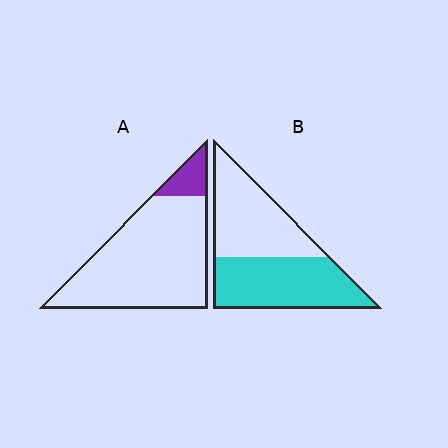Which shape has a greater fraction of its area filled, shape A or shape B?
Shape B.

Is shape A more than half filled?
No.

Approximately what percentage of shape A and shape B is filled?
A is approximately 10% and B is approximately 50%.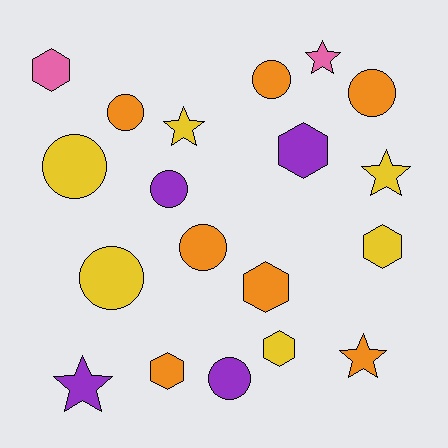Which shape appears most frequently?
Circle, with 8 objects.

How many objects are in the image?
There are 19 objects.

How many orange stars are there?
There is 1 orange star.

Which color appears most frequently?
Orange, with 7 objects.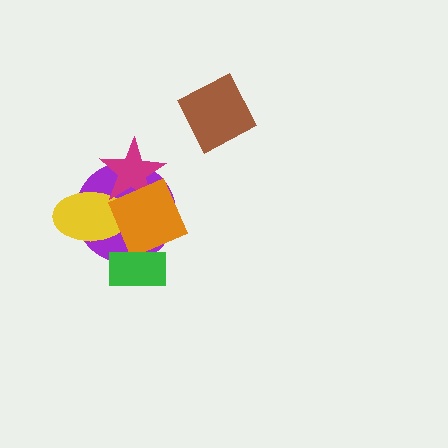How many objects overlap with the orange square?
3 objects overlap with the orange square.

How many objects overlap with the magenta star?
3 objects overlap with the magenta star.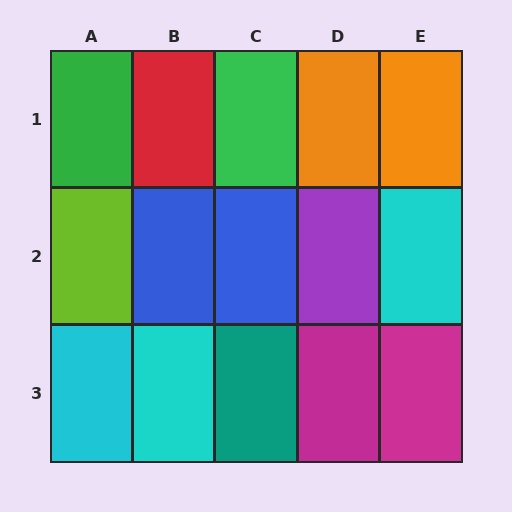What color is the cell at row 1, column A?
Green.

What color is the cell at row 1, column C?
Green.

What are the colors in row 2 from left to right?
Lime, blue, blue, purple, cyan.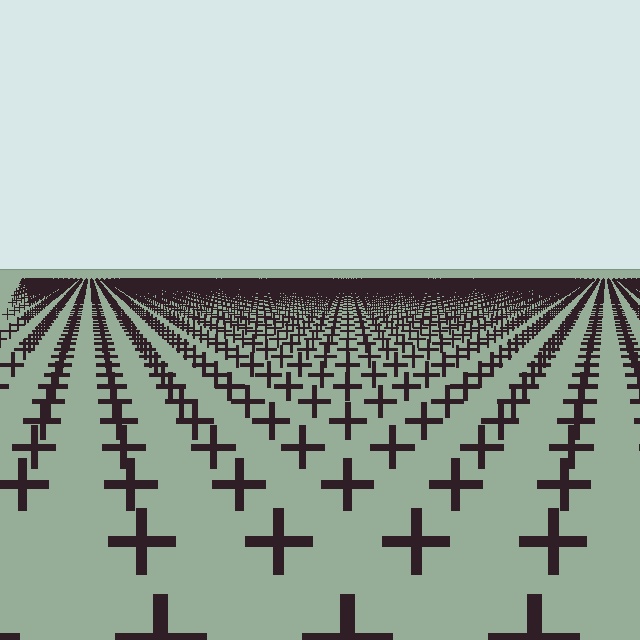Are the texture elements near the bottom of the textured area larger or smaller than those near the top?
Larger. Near the bottom, elements are closer to the viewer and appear at a bigger on-screen size.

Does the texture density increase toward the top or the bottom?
Density increases toward the top.